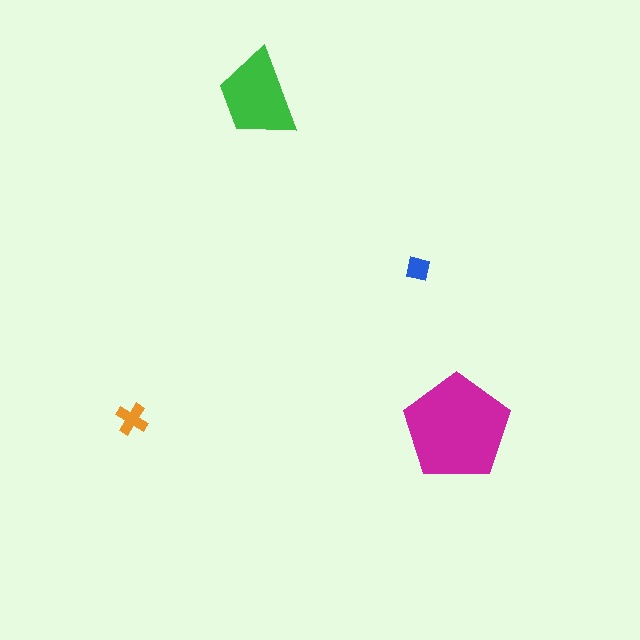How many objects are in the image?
There are 4 objects in the image.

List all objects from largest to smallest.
The magenta pentagon, the green trapezoid, the orange cross, the blue square.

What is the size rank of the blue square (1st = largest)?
4th.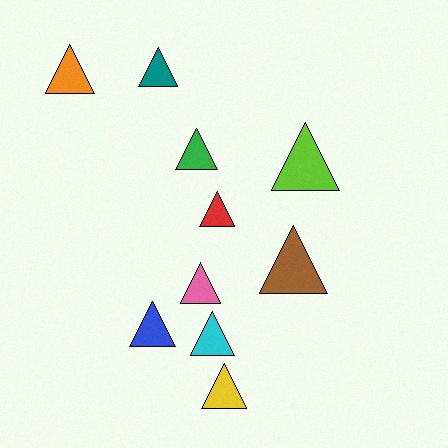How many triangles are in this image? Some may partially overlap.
There are 10 triangles.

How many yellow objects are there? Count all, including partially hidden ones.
There is 1 yellow object.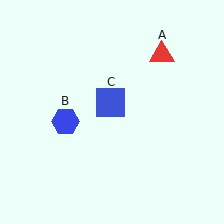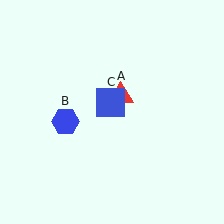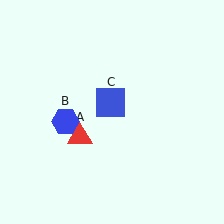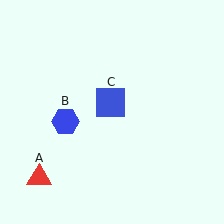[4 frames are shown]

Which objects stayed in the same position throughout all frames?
Blue hexagon (object B) and blue square (object C) remained stationary.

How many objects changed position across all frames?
1 object changed position: red triangle (object A).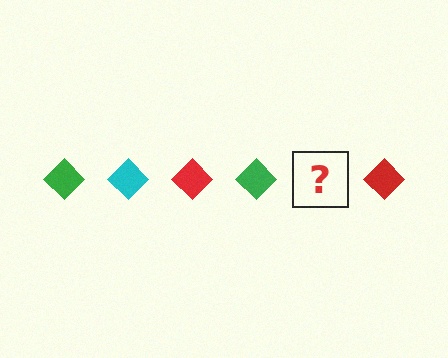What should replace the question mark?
The question mark should be replaced with a cyan diamond.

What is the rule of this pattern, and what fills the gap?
The rule is that the pattern cycles through green, cyan, red diamonds. The gap should be filled with a cyan diamond.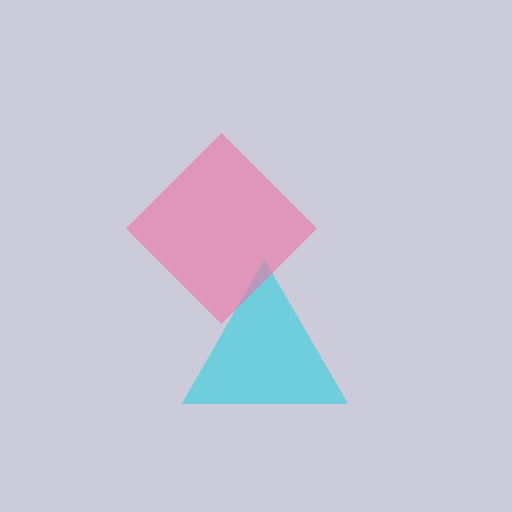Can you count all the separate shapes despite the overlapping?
Yes, there are 2 separate shapes.